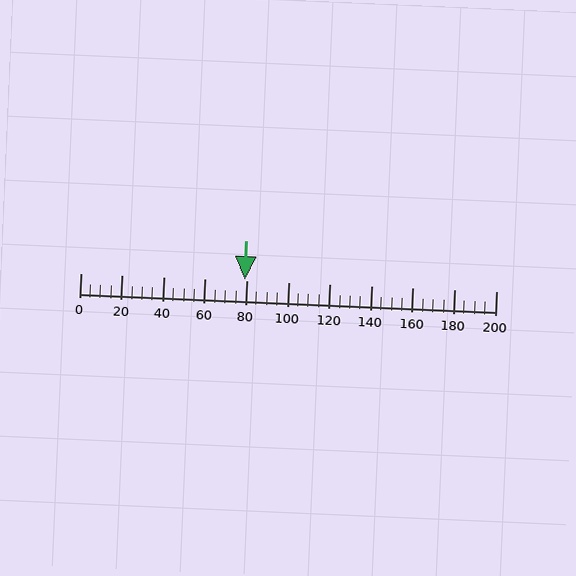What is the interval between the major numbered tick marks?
The major tick marks are spaced 20 units apart.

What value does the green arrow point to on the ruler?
The green arrow points to approximately 79.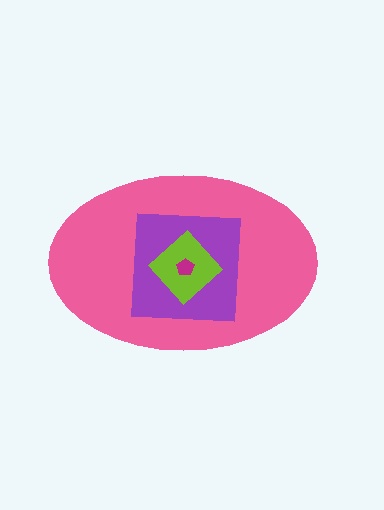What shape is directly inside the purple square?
The lime diamond.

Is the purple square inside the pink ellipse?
Yes.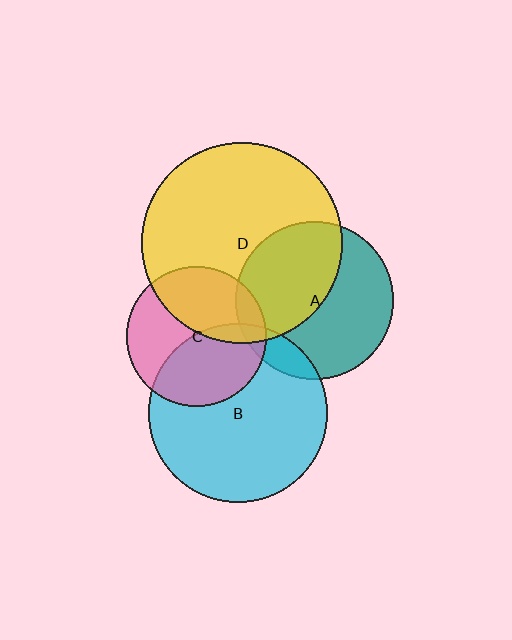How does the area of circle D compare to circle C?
Approximately 2.1 times.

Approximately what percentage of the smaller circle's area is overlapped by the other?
Approximately 40%.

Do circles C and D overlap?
Yes.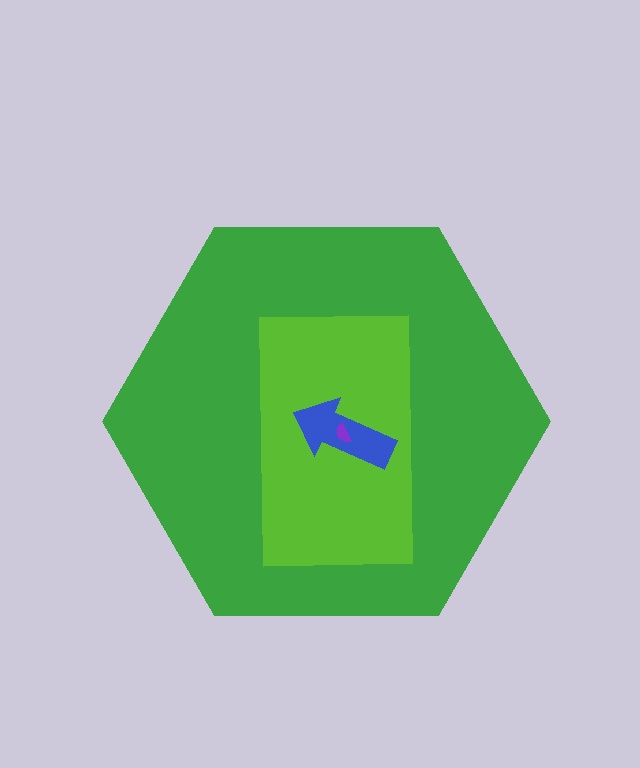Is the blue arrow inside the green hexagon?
Yes.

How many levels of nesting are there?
4.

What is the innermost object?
The purple semicircle.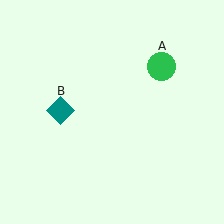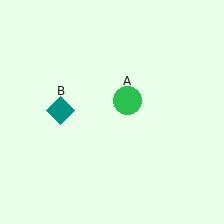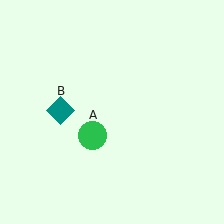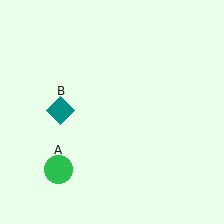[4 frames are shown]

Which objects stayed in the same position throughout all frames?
Teal diamond (object B) remained stationary.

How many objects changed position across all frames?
1 object changed position: green circle (object A).